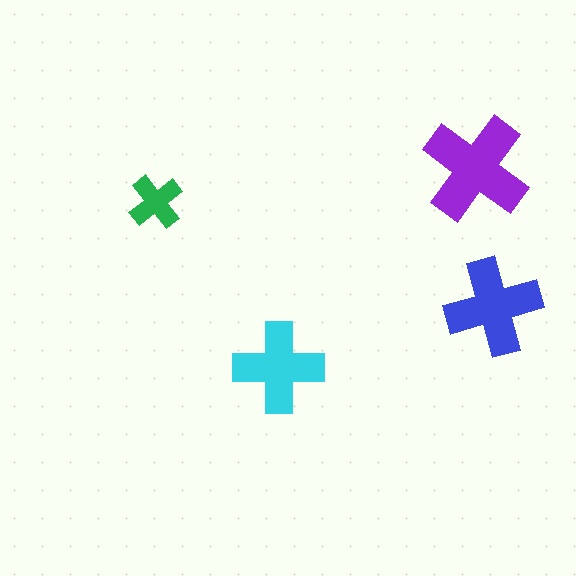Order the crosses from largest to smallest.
the purple one, the blue one, the cyan one, the green one.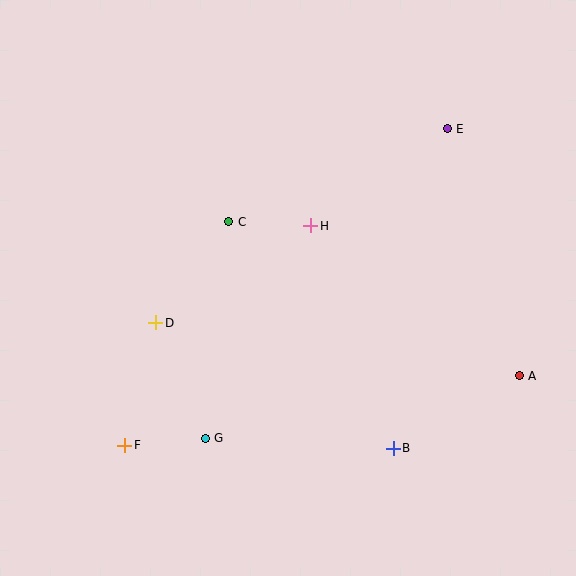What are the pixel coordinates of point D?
Point D is at (156, 323).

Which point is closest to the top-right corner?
Point E is closest to the top-right corner.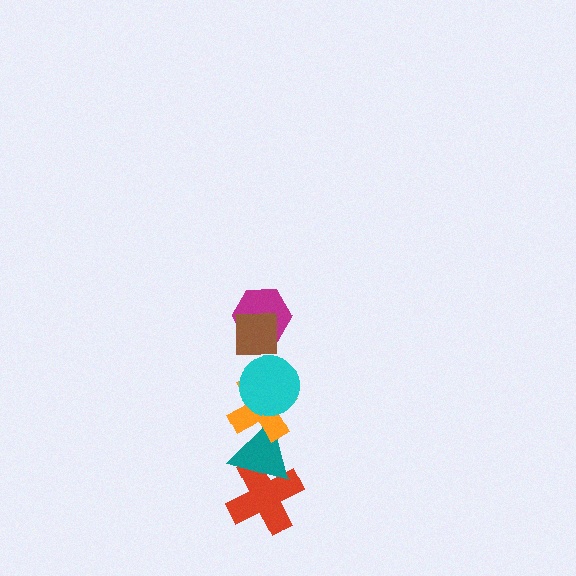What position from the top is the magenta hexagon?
The magenta hexagon is 2nd from the top.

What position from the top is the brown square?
The brown square is 1st from the top.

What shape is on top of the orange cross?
The cyan circle is on top of the orange cross.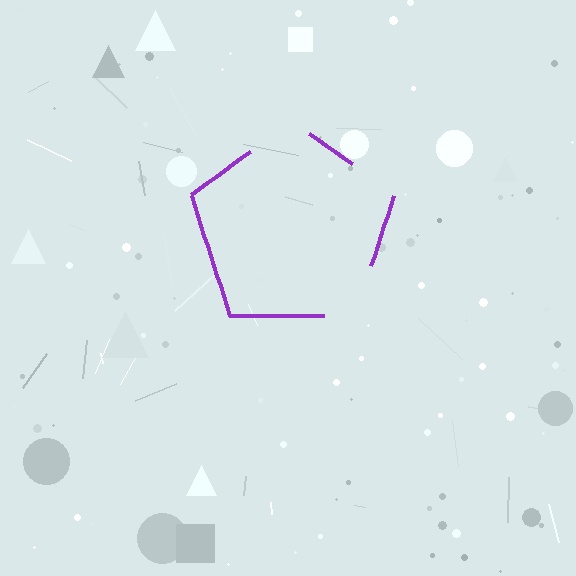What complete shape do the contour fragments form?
The contour fragments form a pentagon.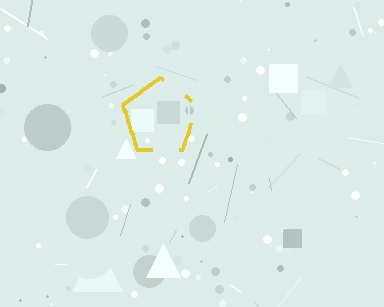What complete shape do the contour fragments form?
The contour fragments form a pentagon.